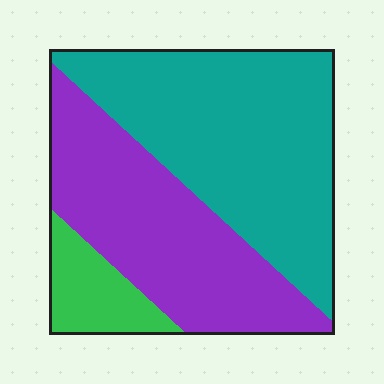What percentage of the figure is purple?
Purple takes up about two fifths (2/5) of the figure.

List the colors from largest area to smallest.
From largest to smallest: teal, purple, green.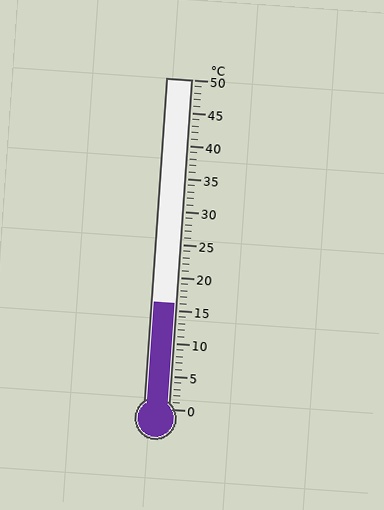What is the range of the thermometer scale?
The thermometer scale ranges from 0°C to 50°C.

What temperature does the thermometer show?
The thermometer shows approximately 16°C.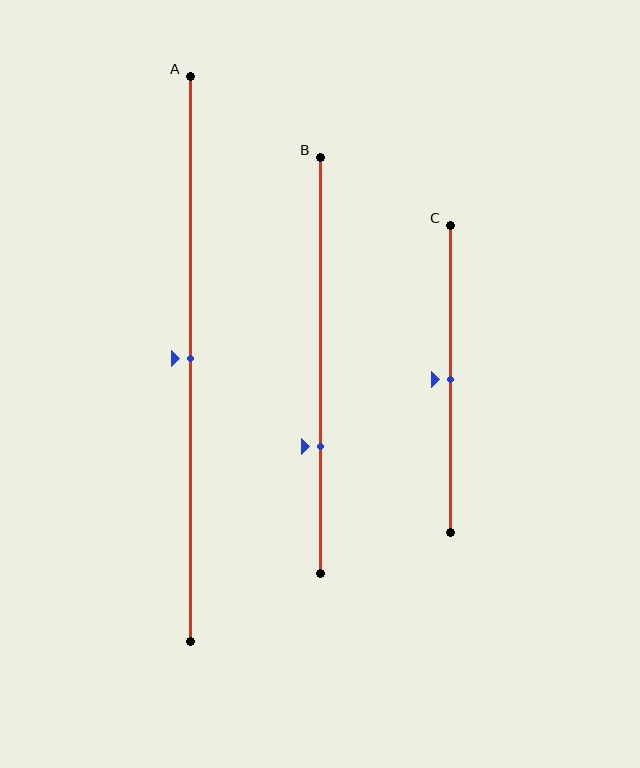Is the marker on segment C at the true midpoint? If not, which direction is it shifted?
Yes, the marker on segment C is at the true midpoint.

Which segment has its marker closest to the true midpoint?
Segment A has its marker closest to the true midpoint.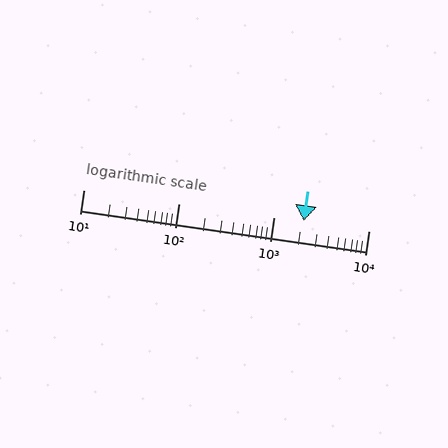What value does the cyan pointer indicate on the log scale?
The pointer indicates approximately 2100.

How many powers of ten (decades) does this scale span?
The scale spans 3 decades, from 10 to 10000.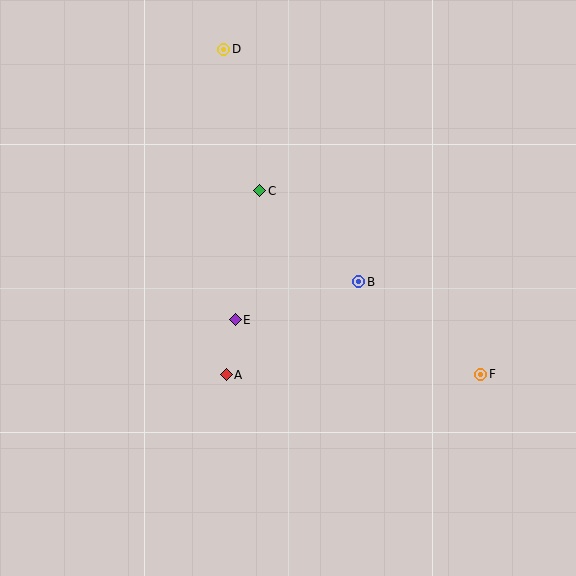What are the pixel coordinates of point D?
Point D is at (224, 49).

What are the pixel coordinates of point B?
Point B is at (359, 282).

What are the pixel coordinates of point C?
Point C is at (260, 191).